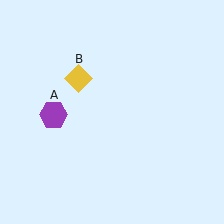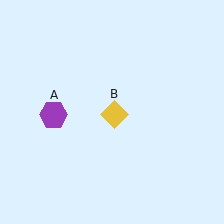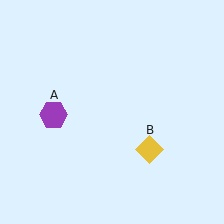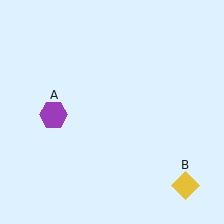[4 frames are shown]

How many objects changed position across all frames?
1 object changed position: yellow diamond (object B).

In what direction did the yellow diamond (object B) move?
The yellow diamond (object B) moved down and to the right.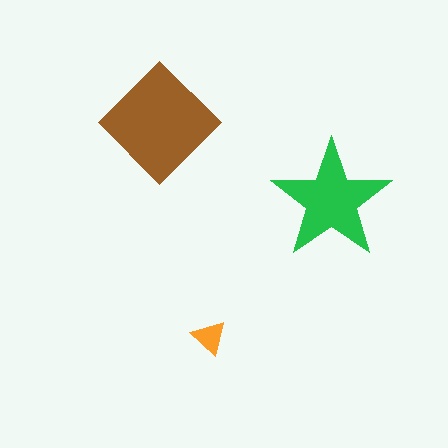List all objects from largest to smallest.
The brown diamond, the green star, the orange triangle.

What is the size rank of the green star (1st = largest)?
2nd.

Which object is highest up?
The brown diamond is topmost.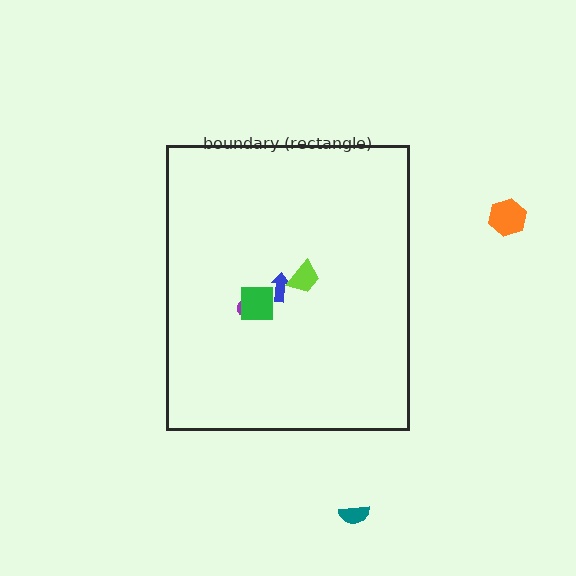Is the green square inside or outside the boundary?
Inside.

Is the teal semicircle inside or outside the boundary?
Outside.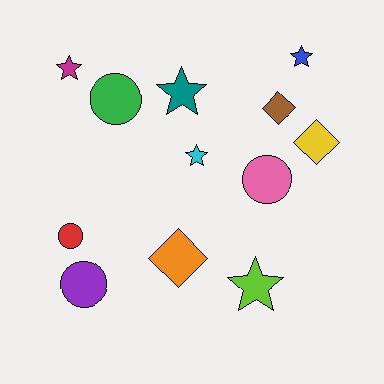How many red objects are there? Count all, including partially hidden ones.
There is 1 red object.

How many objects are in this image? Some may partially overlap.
There are 12 objects.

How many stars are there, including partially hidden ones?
There are 5 stars.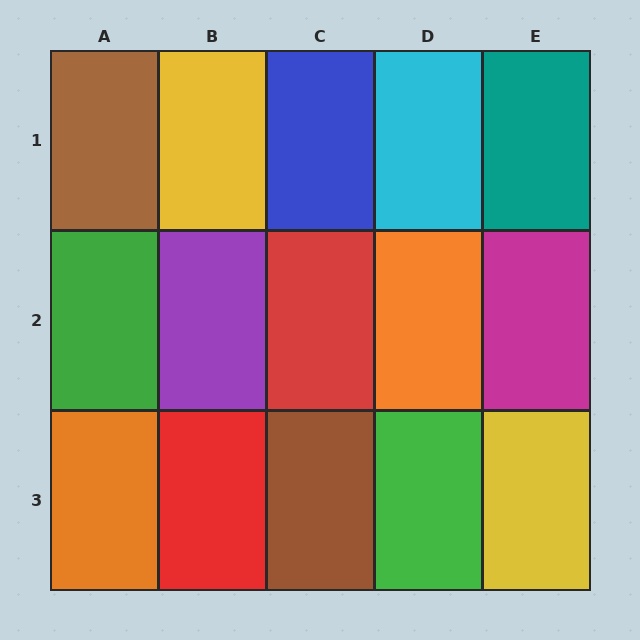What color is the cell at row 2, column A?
Green.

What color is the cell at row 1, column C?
Blue.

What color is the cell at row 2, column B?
Purple.